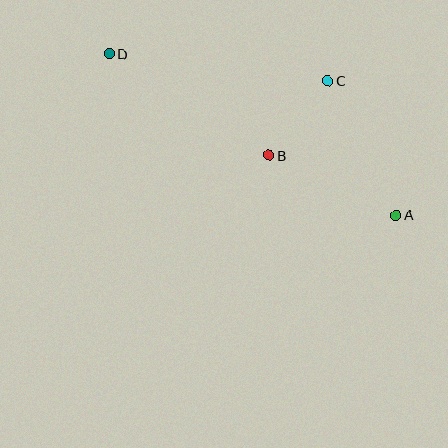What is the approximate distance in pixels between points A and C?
The distance between A and C is approximately 151 pixels.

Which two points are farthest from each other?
Points A and D are farthest from each other.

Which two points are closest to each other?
Points B and C are closest to each other.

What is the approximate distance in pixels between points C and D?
The distance between C and D is approximately 221 pixels.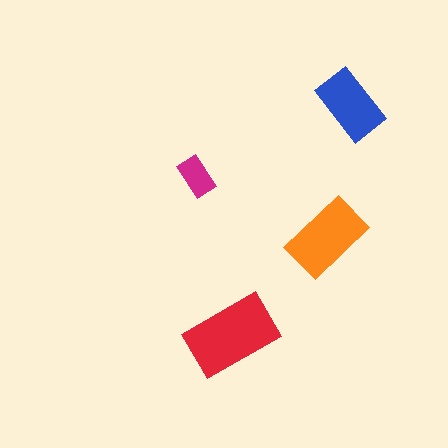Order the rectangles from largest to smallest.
the red one, the orange one, the blue one, the magenta one.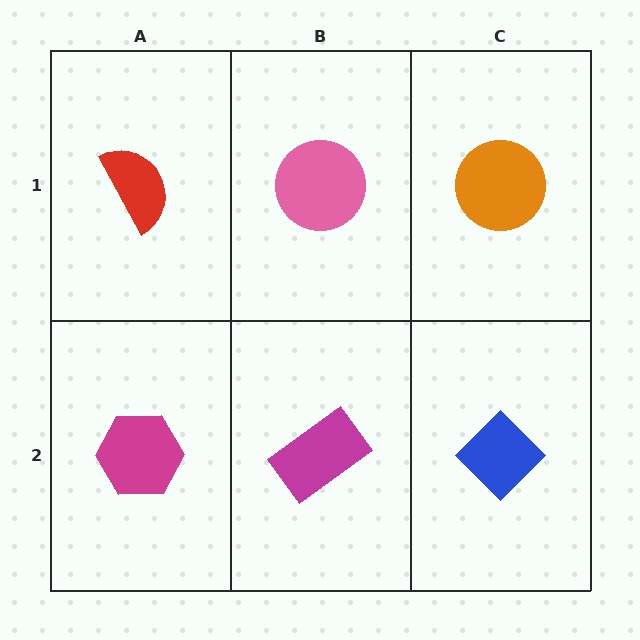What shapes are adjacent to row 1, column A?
A magenta hexagon (row 2, column A), a pink circle (row 1, column B).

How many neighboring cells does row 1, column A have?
2.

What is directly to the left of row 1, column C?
A pink circle.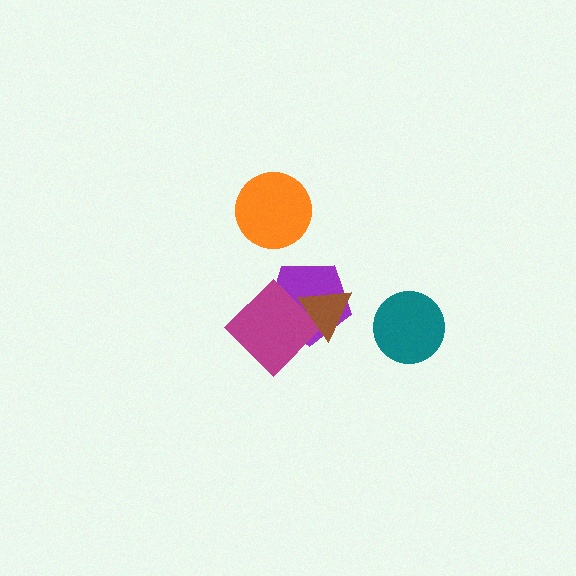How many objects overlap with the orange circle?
0 objects overlap with the orange circle.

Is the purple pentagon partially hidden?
Yes, it is partially covered by another shape.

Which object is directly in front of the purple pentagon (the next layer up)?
The magenta diamond is directly in front of the purple pentagon.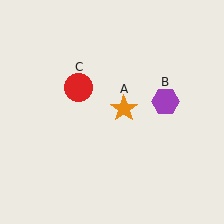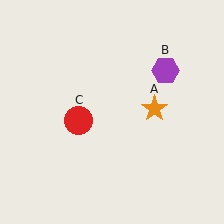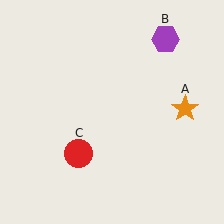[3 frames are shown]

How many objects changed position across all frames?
3 objects changed position: orange star (object A), purple hexagon (object B), red circle (object C).